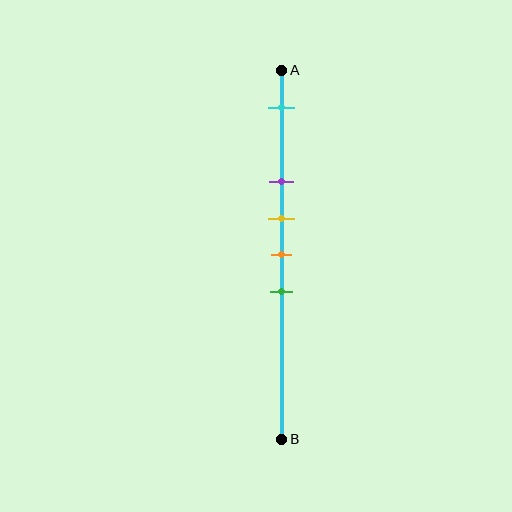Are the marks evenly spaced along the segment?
No, the marks are not evenly spaced.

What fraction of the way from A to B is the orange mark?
The orange mark is approximately 50% (0.5) of the way from A to B.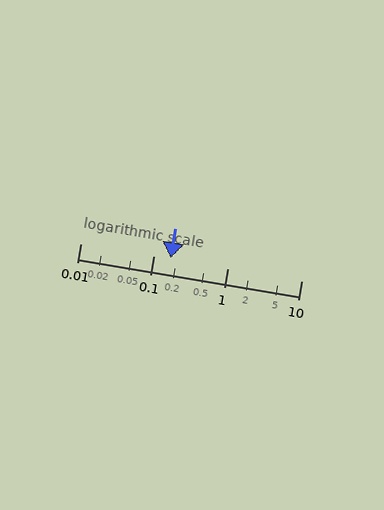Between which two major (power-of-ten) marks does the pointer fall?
The pointer is between 0.1 and 1.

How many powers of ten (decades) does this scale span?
The scale spans 3 decades, from 0.01 to 10.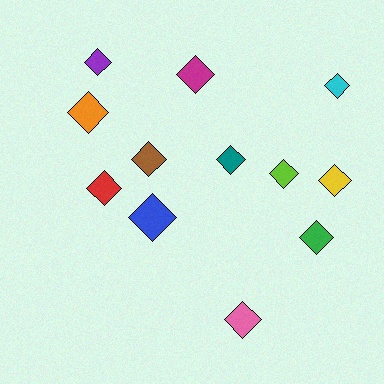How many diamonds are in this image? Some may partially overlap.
There are 12 diamonds.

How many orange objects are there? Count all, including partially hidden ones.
There is 1 orange object.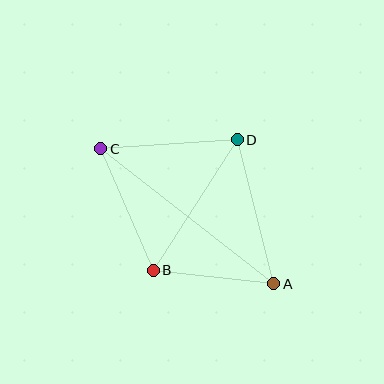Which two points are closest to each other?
Points A and B are closest to each other.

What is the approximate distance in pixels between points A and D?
The distance between A and D is approximately 148 pixels.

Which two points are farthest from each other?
Points A and C are farthest from each other.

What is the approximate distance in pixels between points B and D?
The distance between B and D is approximately 155 pixels.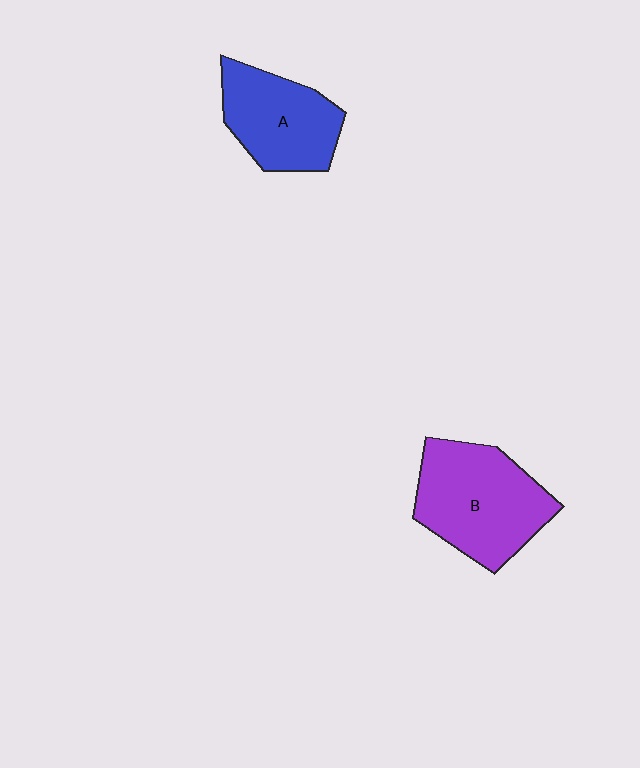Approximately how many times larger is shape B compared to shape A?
Approximately 1.3 times.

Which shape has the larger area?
Shape B (purple).